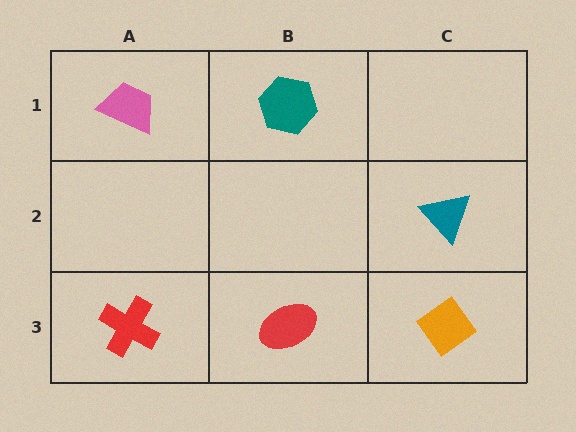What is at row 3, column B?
A red ellipse.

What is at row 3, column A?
A red cross.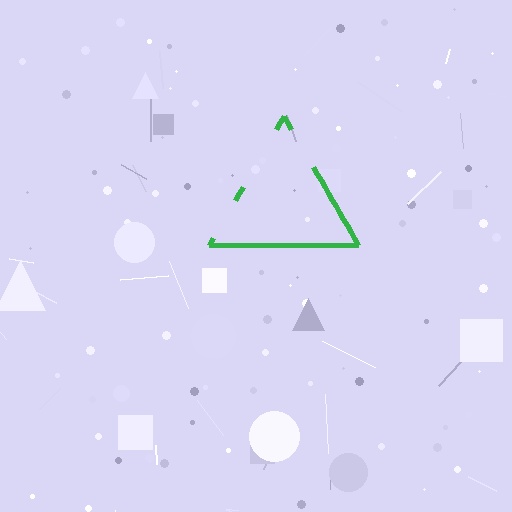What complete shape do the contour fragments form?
The contour fragments form a triangle.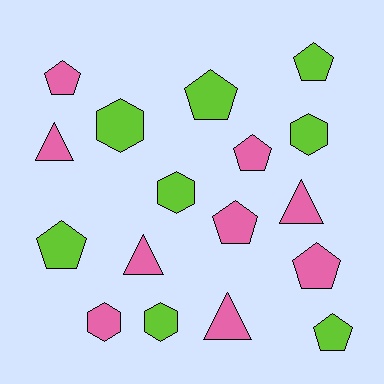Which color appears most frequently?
Pink, with 9 objects.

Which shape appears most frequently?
Pentagon, with 8 objects.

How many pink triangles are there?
There are 4 pink triangles.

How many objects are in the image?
There are 17 objects.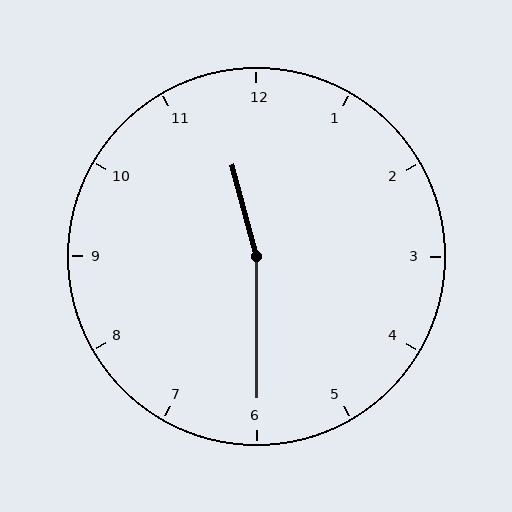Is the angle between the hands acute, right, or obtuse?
It is obtuse.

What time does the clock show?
11:30.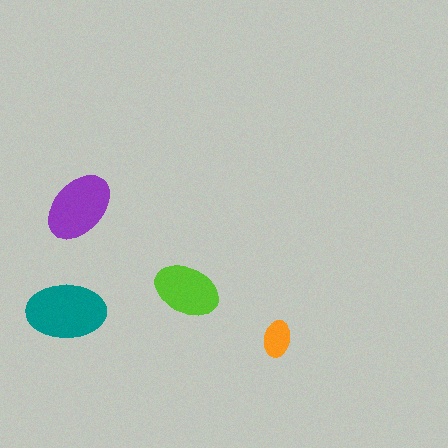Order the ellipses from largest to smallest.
the teal one, the purple one, the lime one, the orange one.